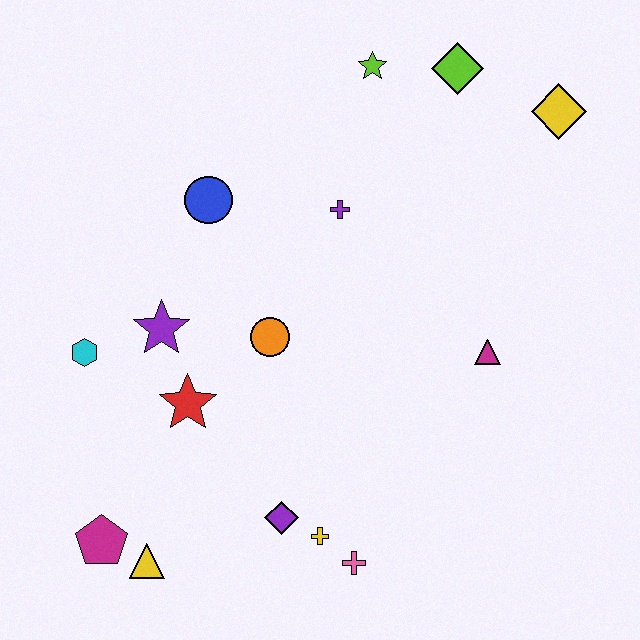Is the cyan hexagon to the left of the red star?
Yes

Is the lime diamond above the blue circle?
Yes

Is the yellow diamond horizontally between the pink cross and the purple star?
No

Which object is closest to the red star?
The purple star is closest to the red star.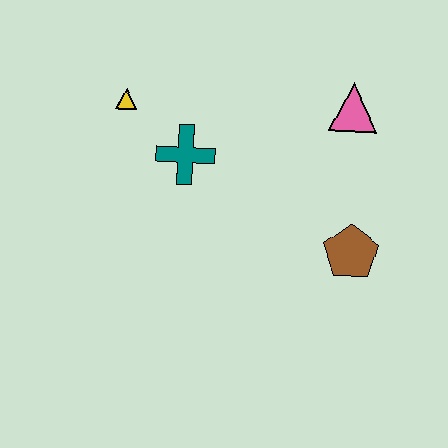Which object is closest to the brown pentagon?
The pink triangle is closest to the brown pentagon.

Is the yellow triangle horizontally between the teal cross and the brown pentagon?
No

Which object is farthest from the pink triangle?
The yellow triangle is farthest from the pink triangle.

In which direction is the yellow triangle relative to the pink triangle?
The yellow triangle is to the left of the pink triangle.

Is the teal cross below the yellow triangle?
Yes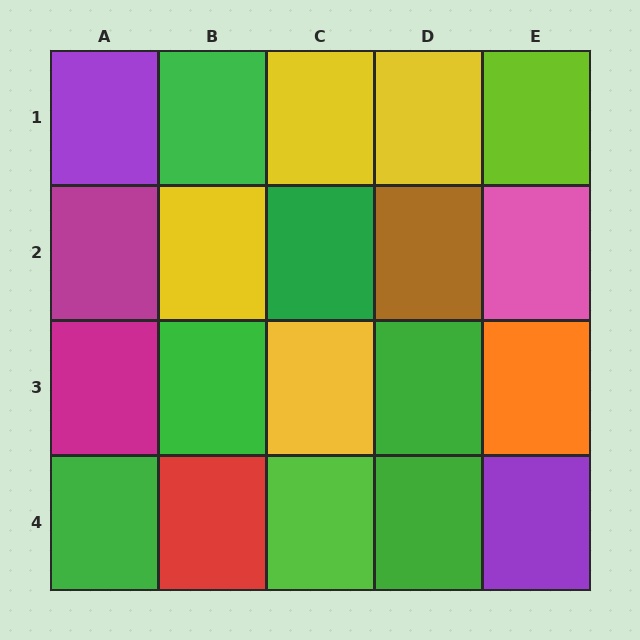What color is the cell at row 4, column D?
Green.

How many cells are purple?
2 cells are purple.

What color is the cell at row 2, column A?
Magenta.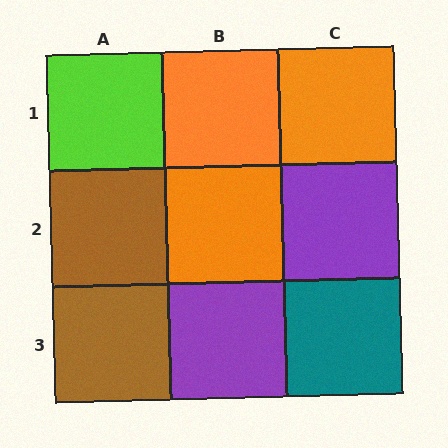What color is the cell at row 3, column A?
Brown.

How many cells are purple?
2 cells are purple.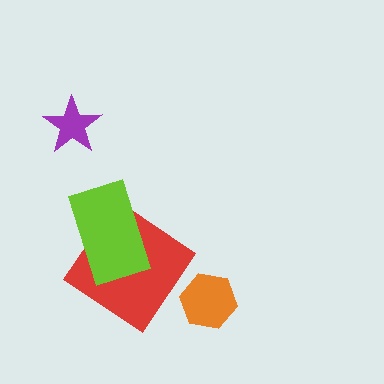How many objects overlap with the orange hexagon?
0 objects overlap with the orange hexagon.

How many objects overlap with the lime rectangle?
1 object overlaps with the lime rectangle.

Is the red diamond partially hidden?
Yes, it is partially covered by another shape.